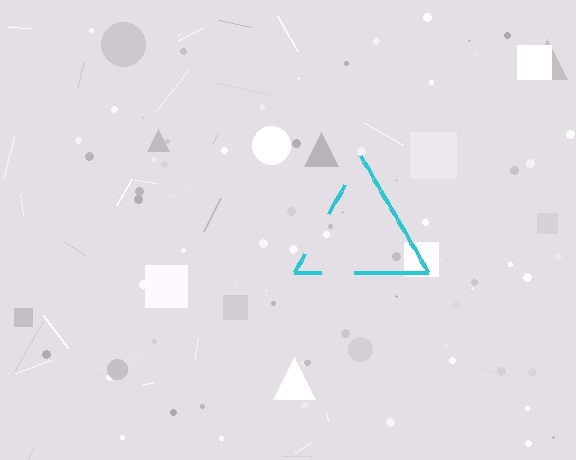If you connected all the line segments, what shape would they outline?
They would outline a triangle.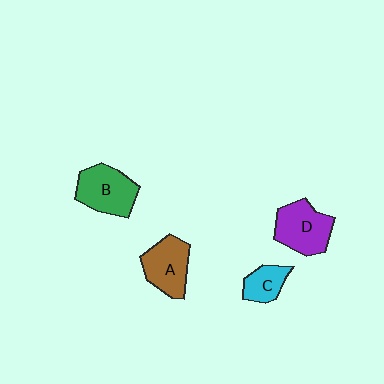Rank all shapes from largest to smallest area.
From largest to smallest: D (purple), B (green), A (brown), C (cyan).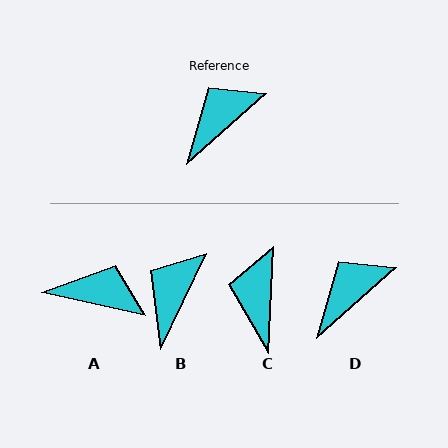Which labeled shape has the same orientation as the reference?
D.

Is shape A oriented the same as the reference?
No, it is off by about 54 degrees.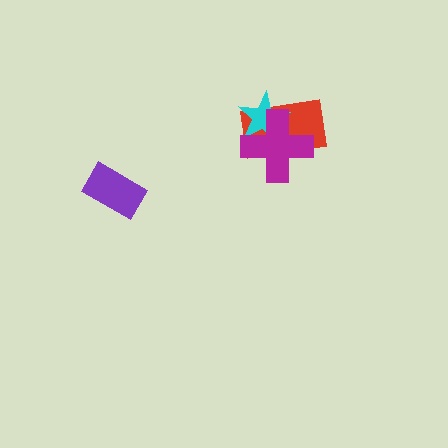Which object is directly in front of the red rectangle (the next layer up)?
The cyan star is directly in front of the red rectangle.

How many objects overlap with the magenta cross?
2 objects overlap with the magenta cross.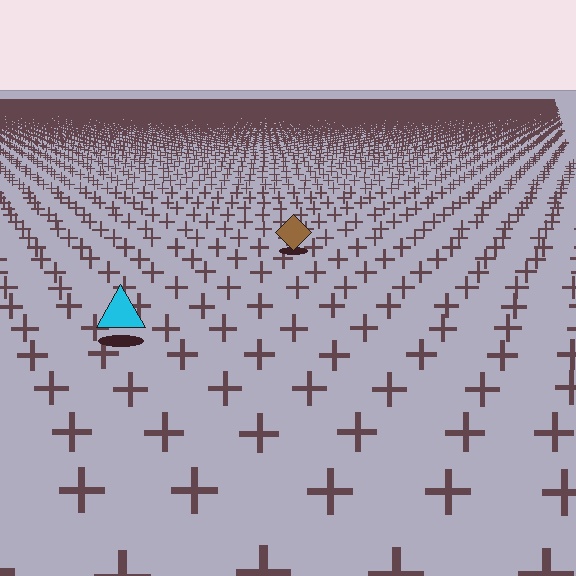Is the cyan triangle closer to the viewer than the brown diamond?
Yes. The cyan triangle is closer — you can tell from the texture gradient: the ground texture is coarser near it.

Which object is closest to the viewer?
The cyan triangle is closest. The texture marks near it are larger and more spread out.